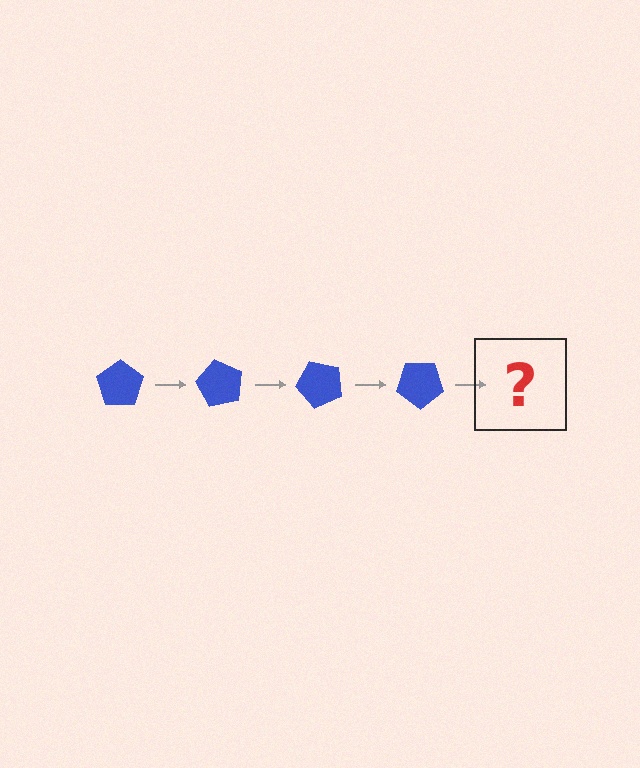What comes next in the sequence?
The next element should be a blue pentagon rotated 240 degrees.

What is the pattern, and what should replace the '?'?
The pattern is that the pentagon rotates 60 degrees each step. The '?' should be a blue pentagon rotated 240 degrees.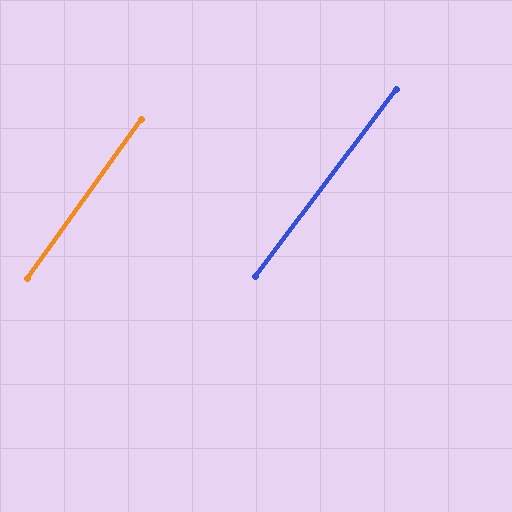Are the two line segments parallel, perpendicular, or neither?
Parallel — their directions differ by only 1.4°.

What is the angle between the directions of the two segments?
Approximately 1 degree.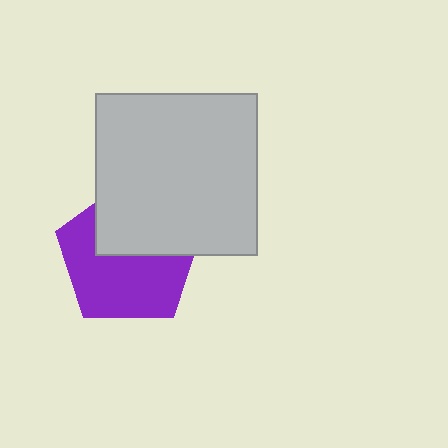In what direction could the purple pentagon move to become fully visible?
The purple pentagon could move down. That would shift it out from behind the light gray square entirely.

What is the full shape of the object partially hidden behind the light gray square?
The partially hidden object is a purple pentagon.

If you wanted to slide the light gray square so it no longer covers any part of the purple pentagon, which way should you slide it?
Slide it up — that is the most direct way to separate the two shapes.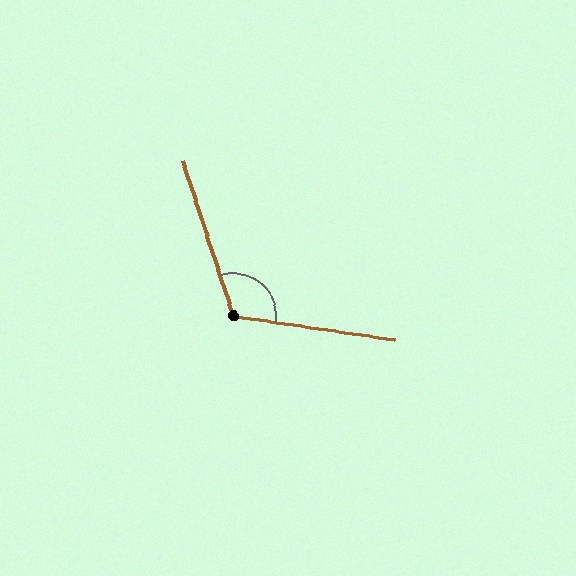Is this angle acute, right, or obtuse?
It is obtuse.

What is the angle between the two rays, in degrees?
Approximately 116 degrees.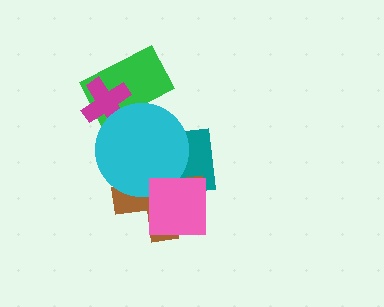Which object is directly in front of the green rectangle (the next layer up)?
The magenta cross is directly in front of the green rectangle.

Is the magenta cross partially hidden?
Yes, it is partially covered by another shape.